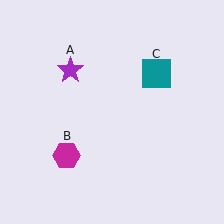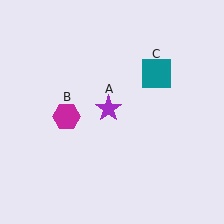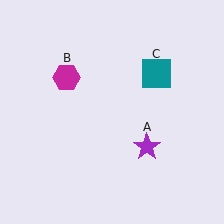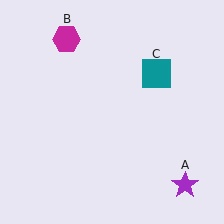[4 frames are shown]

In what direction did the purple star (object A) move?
The purple star (object A) moved down and to the right.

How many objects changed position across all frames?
2 objects changed position: purple star (object A), magenta hexagon (object B).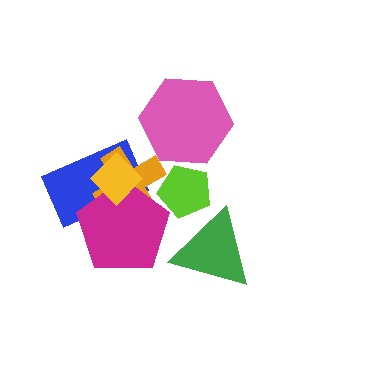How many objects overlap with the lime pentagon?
2 objects overlap with the lime pentagon.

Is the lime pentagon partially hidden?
Yes, it is partially covered by another shape.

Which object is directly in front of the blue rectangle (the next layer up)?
The orange cross is directly in front of the blue rectangle.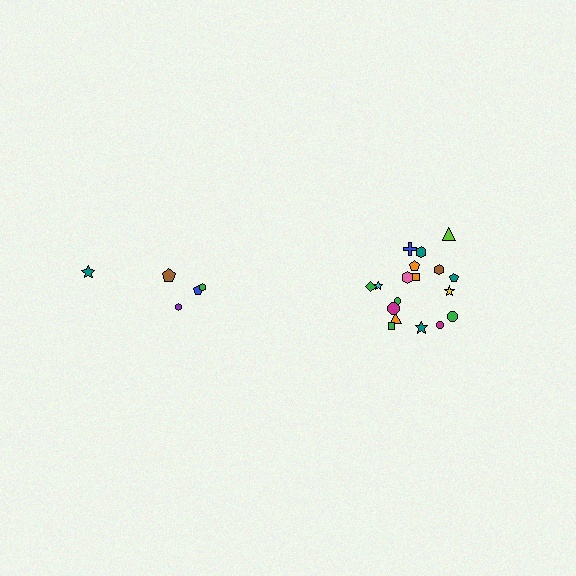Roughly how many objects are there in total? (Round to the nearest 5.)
Roughly 25 objects in total.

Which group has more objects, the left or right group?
The right group.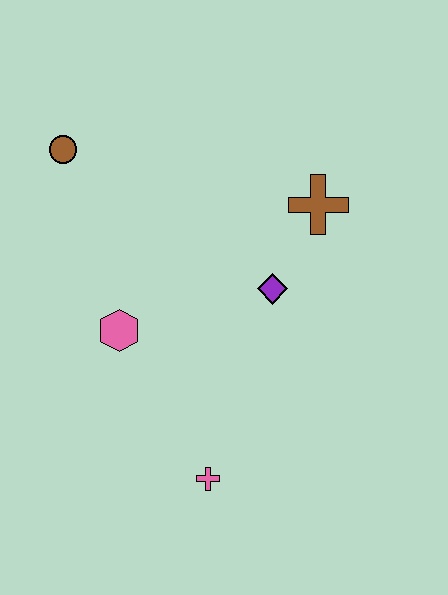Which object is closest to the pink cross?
The pink hexagon is closest to the pink cross.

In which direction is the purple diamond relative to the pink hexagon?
The purple diamond is to the right of the pink hexagon.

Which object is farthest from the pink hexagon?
The brown cross is farthest from the pink hexagon.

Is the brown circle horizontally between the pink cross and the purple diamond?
No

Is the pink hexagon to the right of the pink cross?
No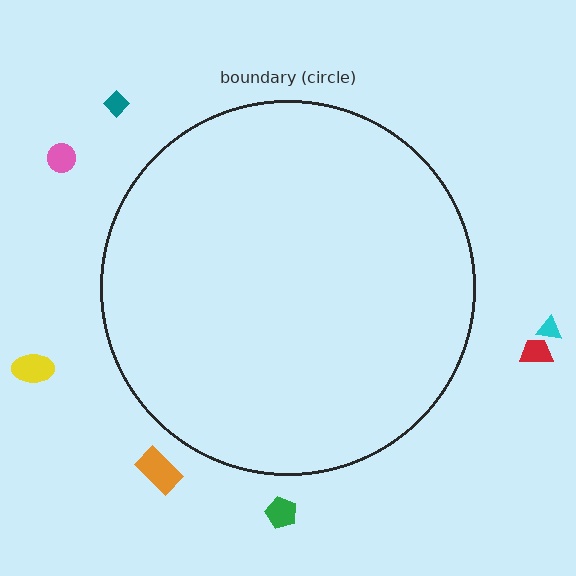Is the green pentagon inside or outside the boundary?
Outside.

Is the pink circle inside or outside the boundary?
Outside.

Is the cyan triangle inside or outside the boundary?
Outside.